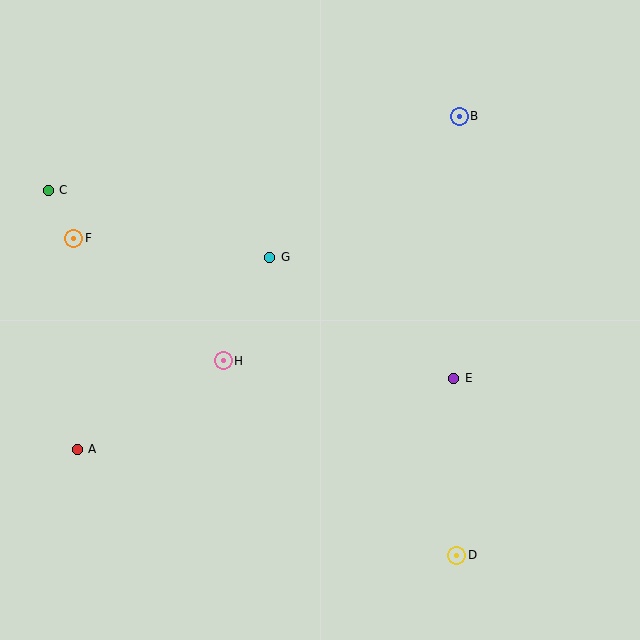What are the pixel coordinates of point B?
Point B is at (459, 116).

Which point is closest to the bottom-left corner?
Point A is closest to the bottom-left corner.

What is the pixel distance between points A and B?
The distance between A and B is 507 pixels.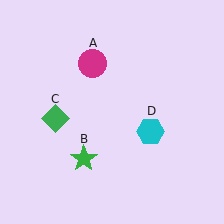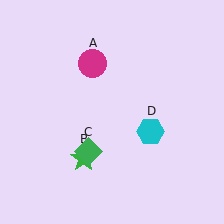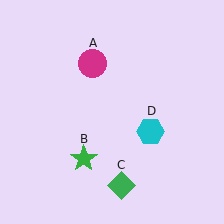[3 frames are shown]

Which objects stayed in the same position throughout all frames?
Magenta circle (object A) and green star (object B) and cyan hexagon (object D) remained stationary.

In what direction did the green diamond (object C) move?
The green diamond (object C) moved down and to the right.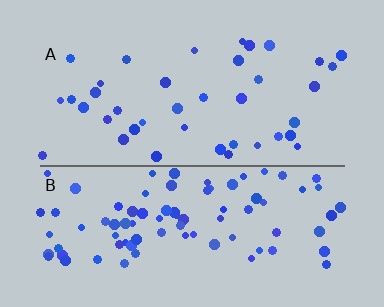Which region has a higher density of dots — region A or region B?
B (the bottom).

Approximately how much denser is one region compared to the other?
Approximately 2.2× — region B over region A.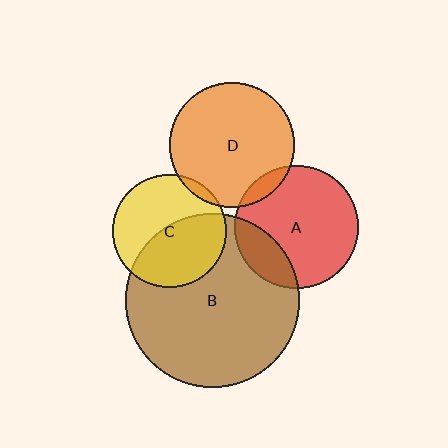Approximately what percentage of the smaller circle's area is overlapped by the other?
Approximately 10%.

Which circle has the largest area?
Circle B (brown).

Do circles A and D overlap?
Yes.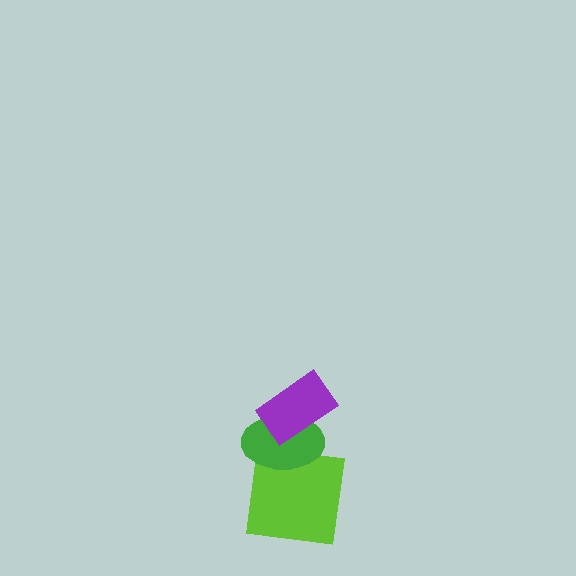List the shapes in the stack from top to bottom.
From top to bottom: the purple rectangle, the green ellipse, the lime square.